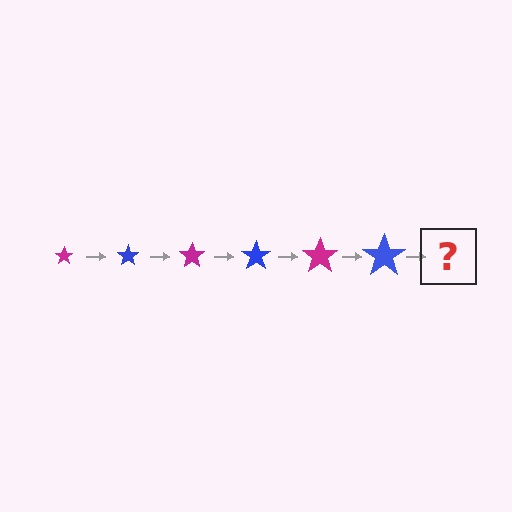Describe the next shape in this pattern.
It should be a magenta star, larger than the previous one.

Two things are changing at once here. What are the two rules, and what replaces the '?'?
The two rules are that the star grows larger each step and the color cycles through magenta and blue. The '?' should be a magenta star, larger than the previous one.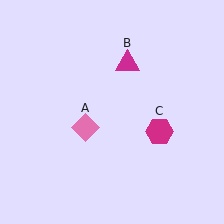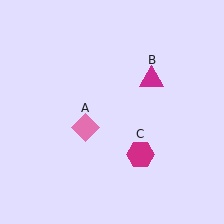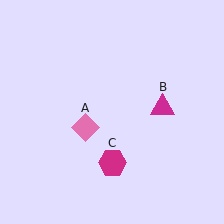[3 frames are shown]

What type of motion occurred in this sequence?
The magenta triangle (object B), magenta hexagon (object C) rotated clockwise around the center of the scene.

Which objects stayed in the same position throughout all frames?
Pink diamond (object A) remained stationary.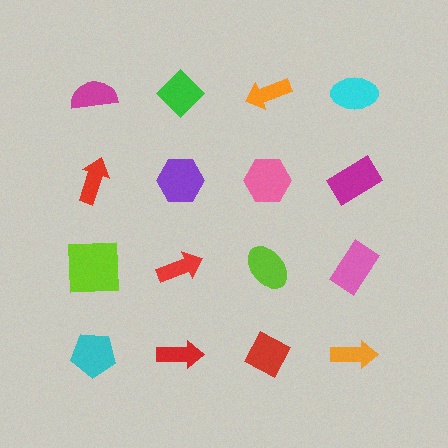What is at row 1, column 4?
A cyan ellipse.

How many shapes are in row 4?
4 shapes.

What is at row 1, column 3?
An orange arrow.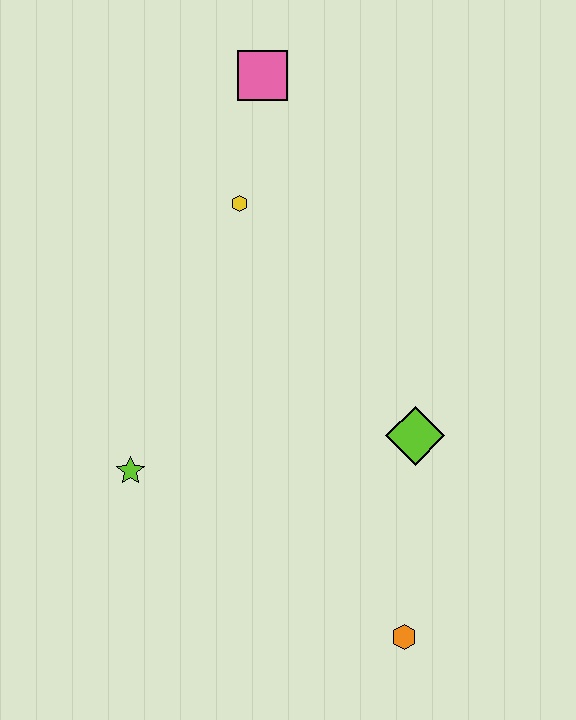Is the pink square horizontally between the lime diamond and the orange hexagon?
No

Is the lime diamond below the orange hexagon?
No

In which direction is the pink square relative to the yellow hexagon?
The pink square is above the yellow hexagon.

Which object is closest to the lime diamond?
The orange hexagon is closest to the lime diamond.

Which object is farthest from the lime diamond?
The pink square is farthest from the lime diamond.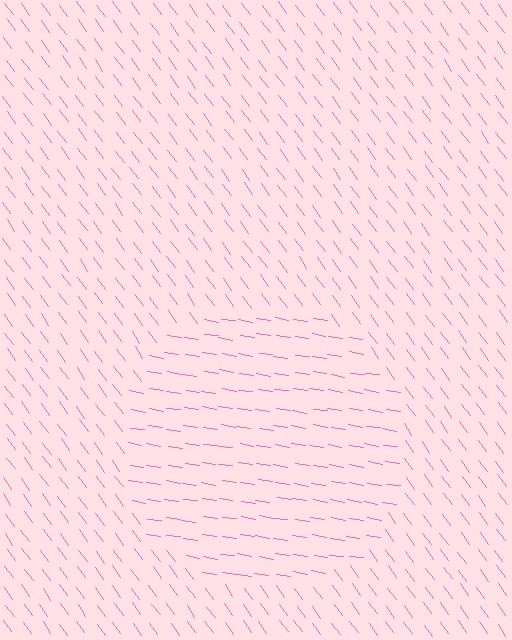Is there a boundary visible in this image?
Yes, there is a texture boundary formed by a change in line orientation.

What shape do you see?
I see a circle.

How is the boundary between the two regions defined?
The boundary is defined purely by a change in line orientation (approximately 45 degrees difference). All lines are the same color and thickness.